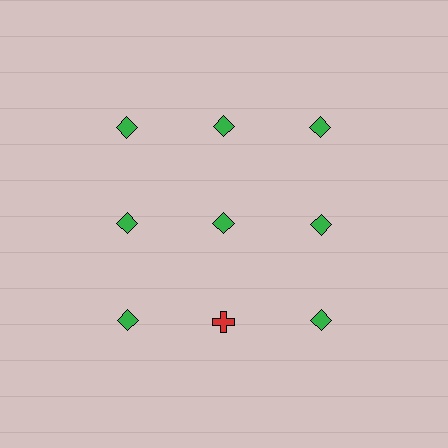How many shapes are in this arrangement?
There are 9 shapes arranged in a grid pattern.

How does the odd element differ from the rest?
It differs in both color (red instead of green) and shape (cross instead of diamond).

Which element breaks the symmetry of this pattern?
The red cross in the third row, second from left column breaks the symmetry. All other shapes are green diamonds.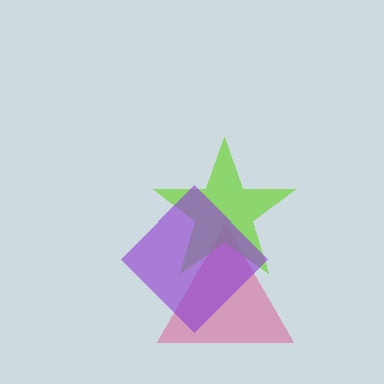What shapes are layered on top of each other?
The layered shapes are: a pink triangle, a lime star, a purple diamond.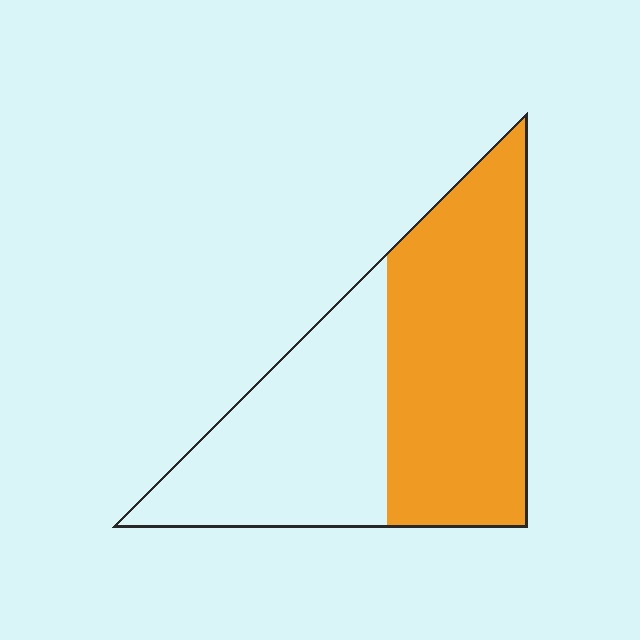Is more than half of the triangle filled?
Yes.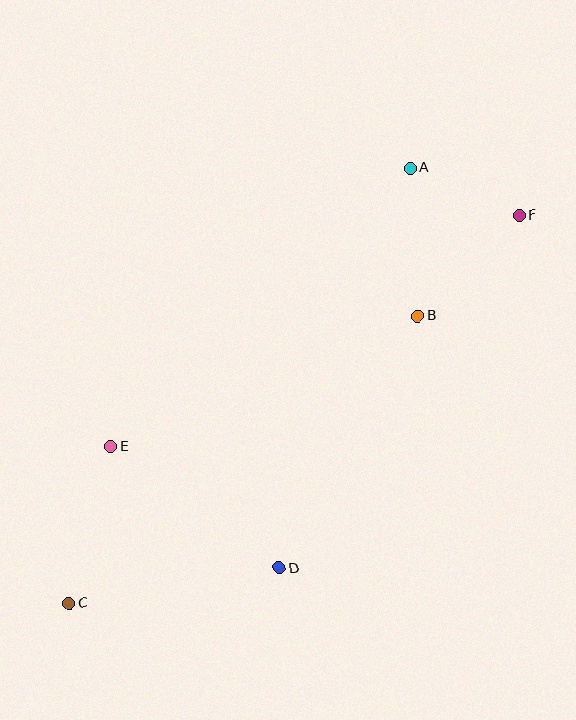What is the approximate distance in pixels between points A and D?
The distance between A and D is approximately 421 pixels.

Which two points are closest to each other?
Points A and F are closest to each other.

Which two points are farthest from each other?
Points C and F are farthest from each other.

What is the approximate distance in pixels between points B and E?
The distance between B and E is approximately 334 pixels.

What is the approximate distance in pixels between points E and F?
The distance between E and F is approximately 469 pixels.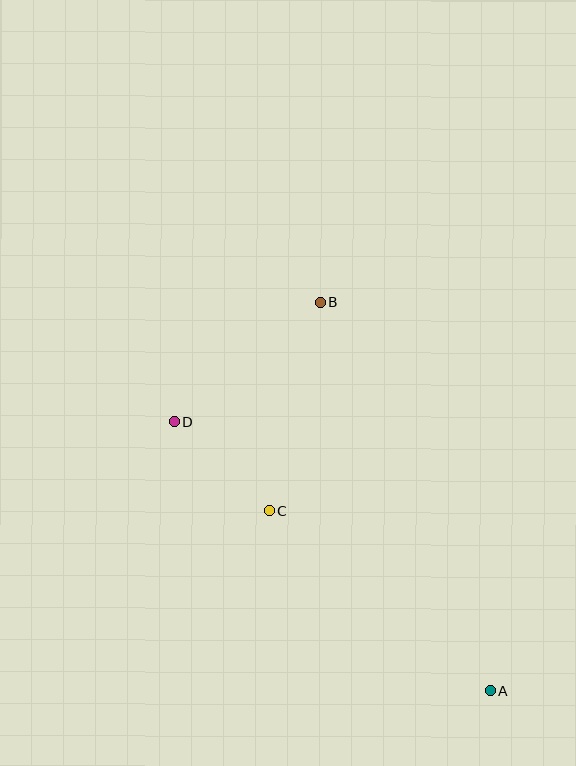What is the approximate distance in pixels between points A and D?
The distance between A and D is approximately 415 pixels.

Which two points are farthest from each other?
Points A and B are farthest from each other.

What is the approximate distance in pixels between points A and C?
The distance between A and C is approximately 285 pixels.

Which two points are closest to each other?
Points C and D are closest to each other.